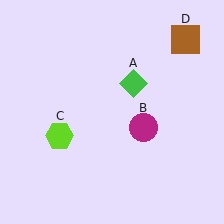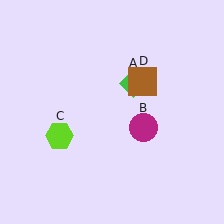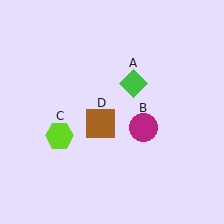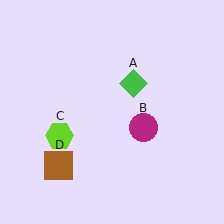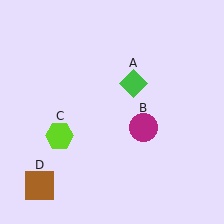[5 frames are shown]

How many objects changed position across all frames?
1 object changed position: brown square (object D).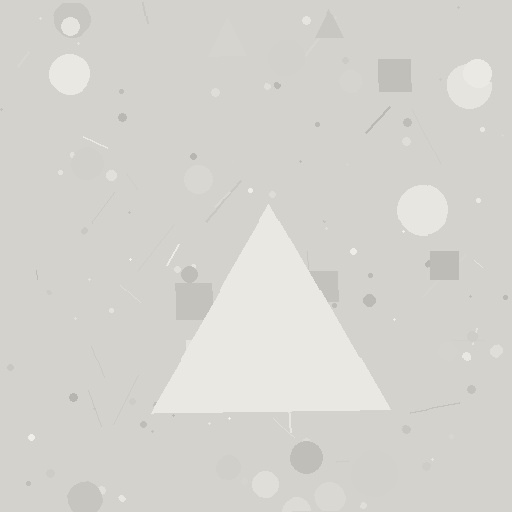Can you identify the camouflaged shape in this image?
The camouflaged shape is a triangle.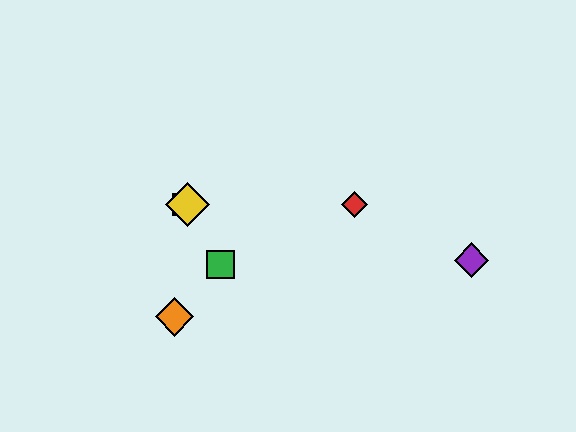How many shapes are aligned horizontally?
3 shapes (the red diamond, the blue square, the yellow diamond) are aligned horizontally.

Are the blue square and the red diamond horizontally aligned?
Yes, both are at y≈204.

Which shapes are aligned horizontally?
The red diamond, the blue square, the yellow diamond are aligned horizontally.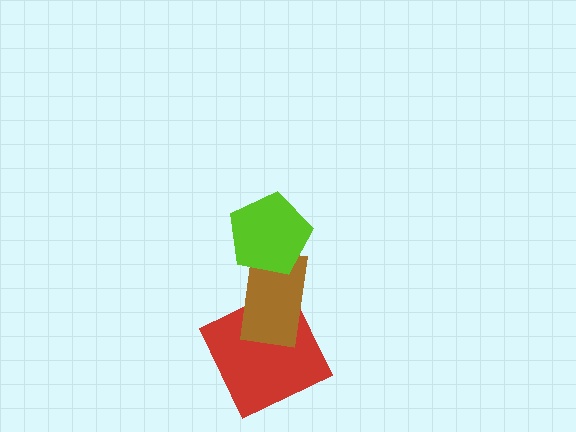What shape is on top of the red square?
The brown rectangle is on top of the red square.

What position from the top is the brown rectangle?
The brown rectangle is 2nd from the top.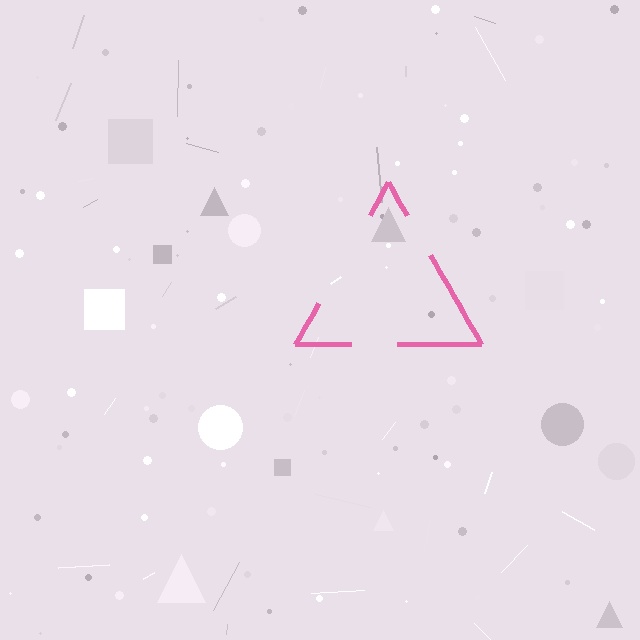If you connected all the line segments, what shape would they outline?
They would outline a triangle.